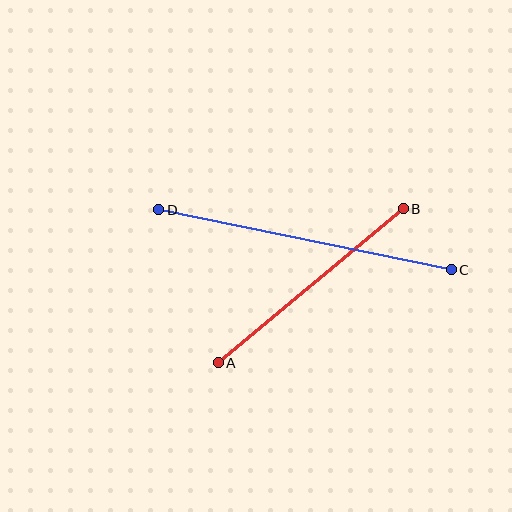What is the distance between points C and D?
The distance is approximately 298 pixels.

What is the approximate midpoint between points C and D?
The midpoint is at approximately (305, 240) pixels.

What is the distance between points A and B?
The distance is approximately 241 pixels.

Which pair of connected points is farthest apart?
Points C and D are farthest apart.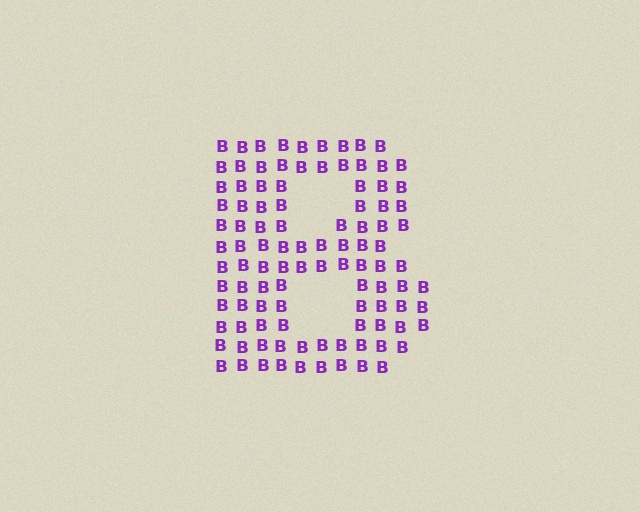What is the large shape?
The large shape is the letter B.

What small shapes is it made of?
It is made of small letter B's.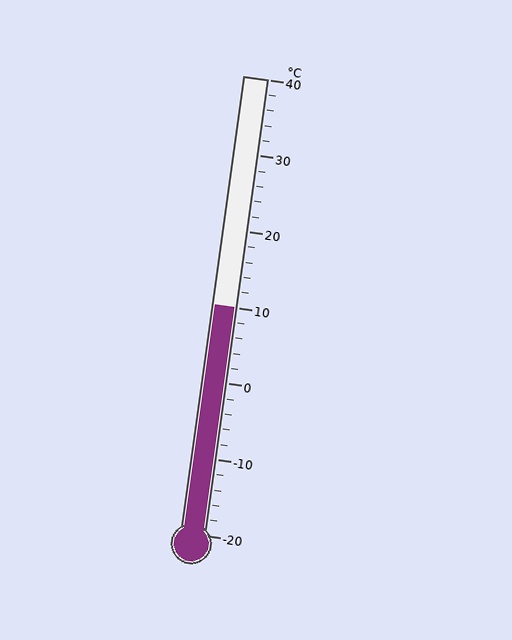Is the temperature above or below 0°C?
The temperature is above 0°C.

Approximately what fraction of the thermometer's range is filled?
The thermometer is filled to approximately 50% of its range.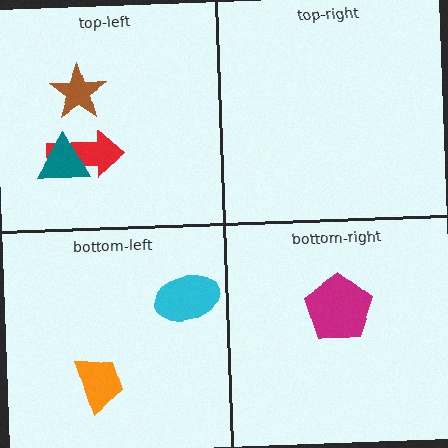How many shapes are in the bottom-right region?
1.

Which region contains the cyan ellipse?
The bottom-left region.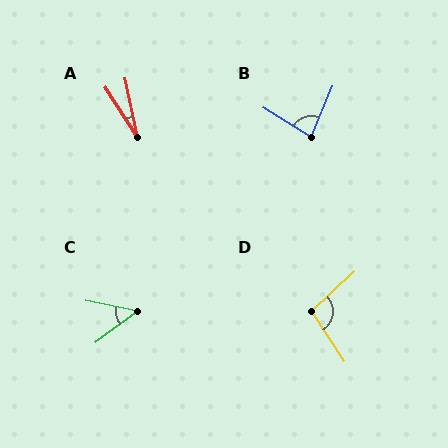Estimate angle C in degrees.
Approximately 48 degrees.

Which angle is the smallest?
A, at approximately 21 degrees.